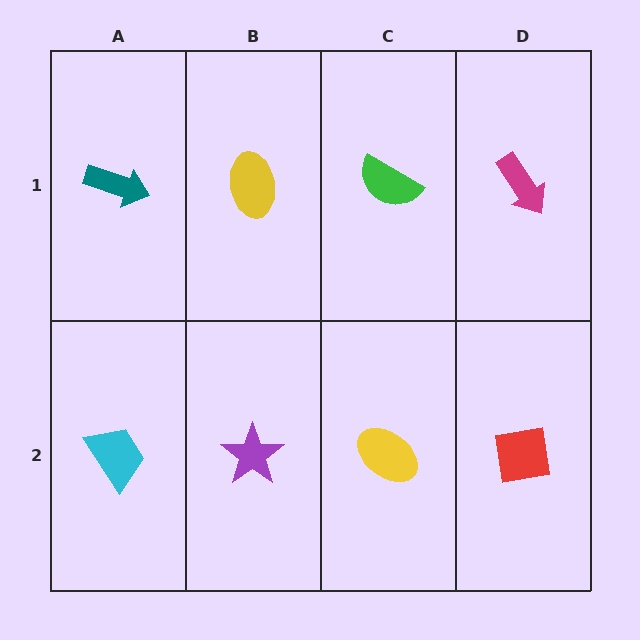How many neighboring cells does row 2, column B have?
3.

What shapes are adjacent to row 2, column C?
A green semicircle (row 1, column C), a purple star (row 2, column B), a red square (row 2, column D).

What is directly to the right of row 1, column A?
A yellow ellipse.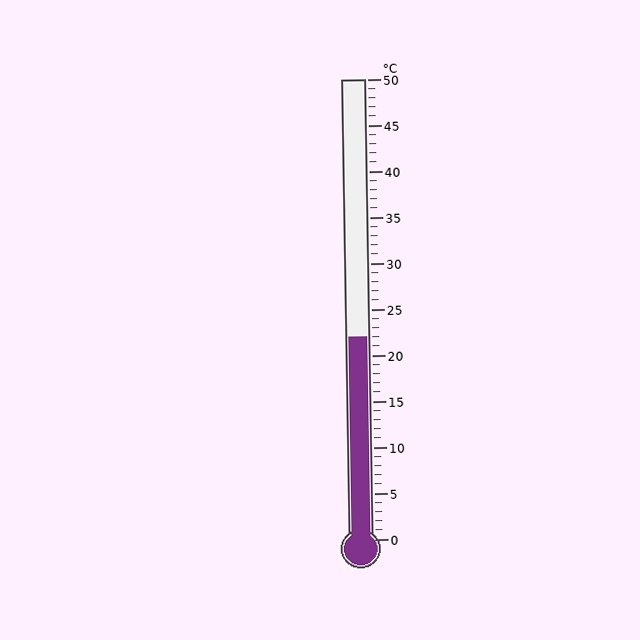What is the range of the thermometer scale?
The thermometer scale ranges from 0°C to 50°C.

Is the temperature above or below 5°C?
The temperature is above 5°C.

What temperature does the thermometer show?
The thermometer shows approximately 22°C.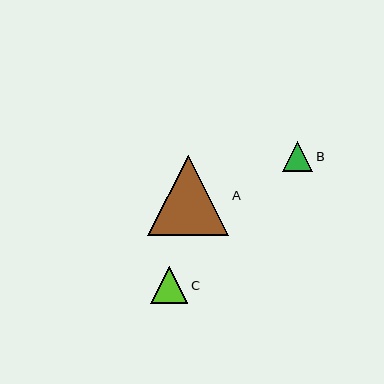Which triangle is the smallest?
Triangle B is the smallest with a size of approximately 30 pixels.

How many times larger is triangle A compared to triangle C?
Triangle A is approximately 2.2 times the size of triangle C.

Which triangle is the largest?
Triangle A is the largest with a size of approximately 81 pixels.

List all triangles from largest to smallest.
From largest to smallest: A, C, B.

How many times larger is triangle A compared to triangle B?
Triangle A is approximately 2.7 times the size of triangle B.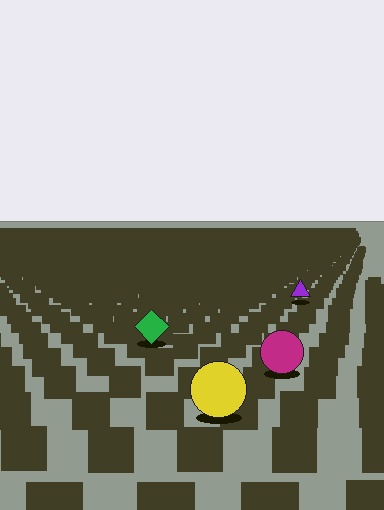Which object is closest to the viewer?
The yellow circle is closest. The texture marks near it are larger and more spread out.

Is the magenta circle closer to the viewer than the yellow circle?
No. The yellow circle is closer — you can tell from the texture gradient: the ground texture is coarser near it.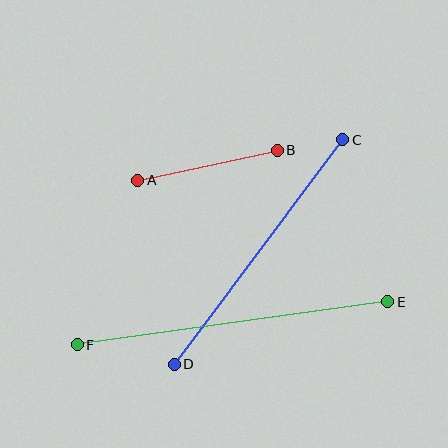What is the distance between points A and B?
The distance is approximately 143 pixels.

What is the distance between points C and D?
The distance is approximately 280 pixels.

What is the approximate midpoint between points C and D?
The midpoint is at approximately (258, 252) pixels.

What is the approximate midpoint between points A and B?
The midpoint is at approximately (208, 165) pixels.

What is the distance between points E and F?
The distance is approximately 314 pixels.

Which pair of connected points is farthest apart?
Points E and F are farthest apart.